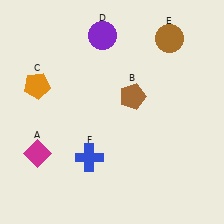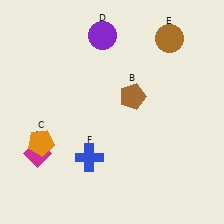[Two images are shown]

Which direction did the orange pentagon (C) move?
The orange pentagon (C) moved down.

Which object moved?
The orange pentagon (C) moved down.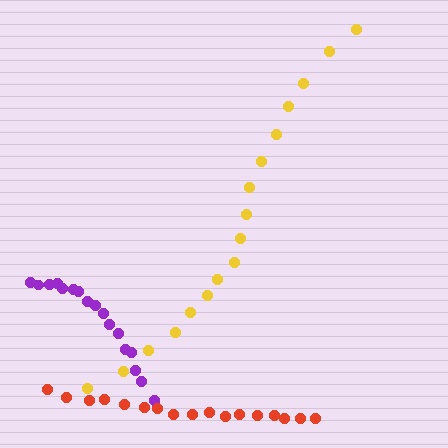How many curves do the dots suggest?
There are 3 distinct paths.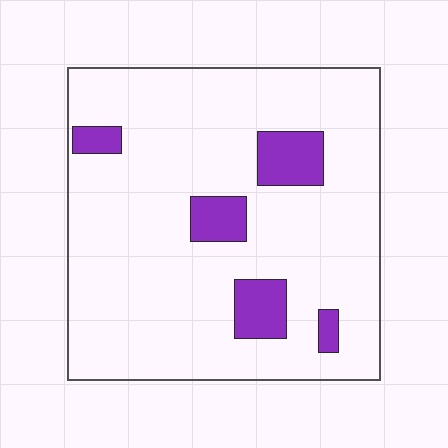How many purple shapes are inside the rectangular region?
5.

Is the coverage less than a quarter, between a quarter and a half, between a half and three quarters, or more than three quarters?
Less than a quarter.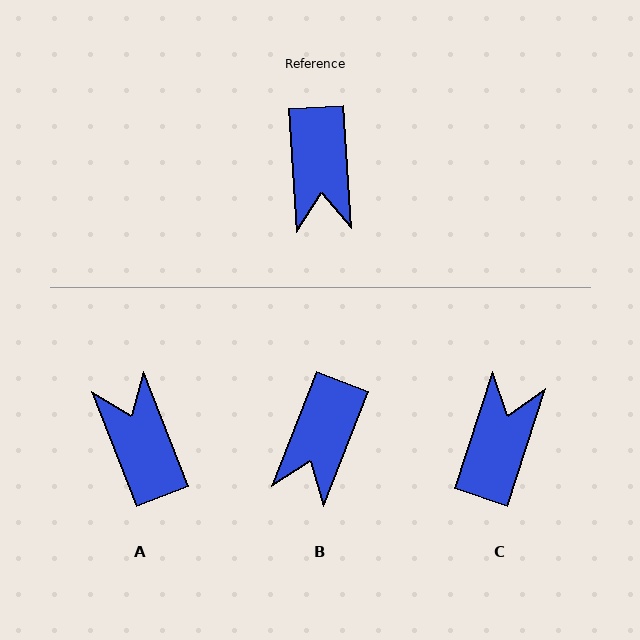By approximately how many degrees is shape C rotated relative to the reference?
Approximately 159 degrees counter-clockwise.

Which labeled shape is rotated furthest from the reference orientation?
A, about 162 degrees away.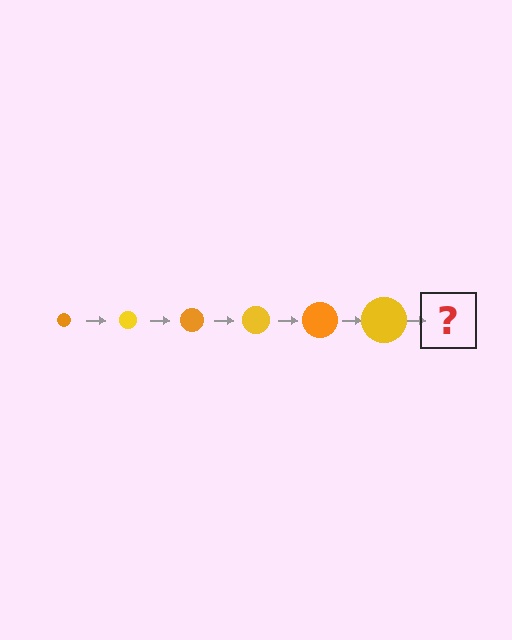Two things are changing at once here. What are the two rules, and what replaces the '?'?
The two rules are that the circle grows larger each step and the color cycles through orange and yellow. The '?' should be an orange circle, larger than the previous one.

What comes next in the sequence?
The next element should be an orange circle, larger than the previous one.